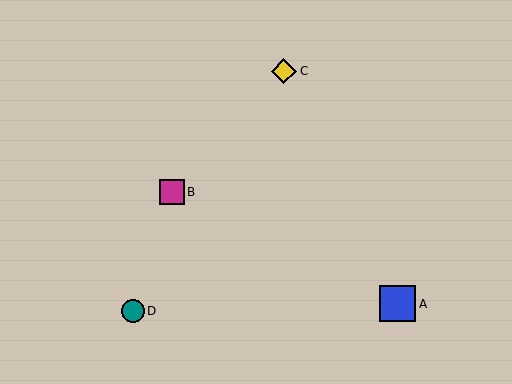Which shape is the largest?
The blue square (labeled A) is the largest.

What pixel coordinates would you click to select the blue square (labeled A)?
Click at (398, 304) to select the blue square A.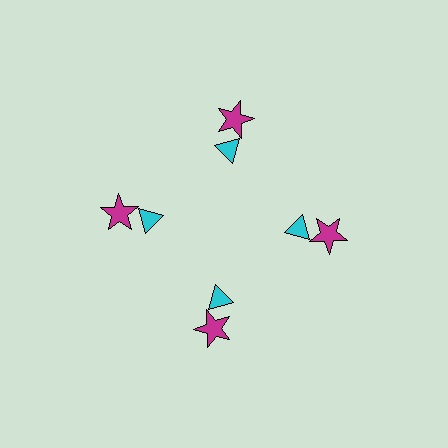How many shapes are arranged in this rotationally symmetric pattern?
There are 8 shapes, arranged in 4 groups of 2.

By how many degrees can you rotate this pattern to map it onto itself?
The pattern maps onto itself every 90 degrees of rotation.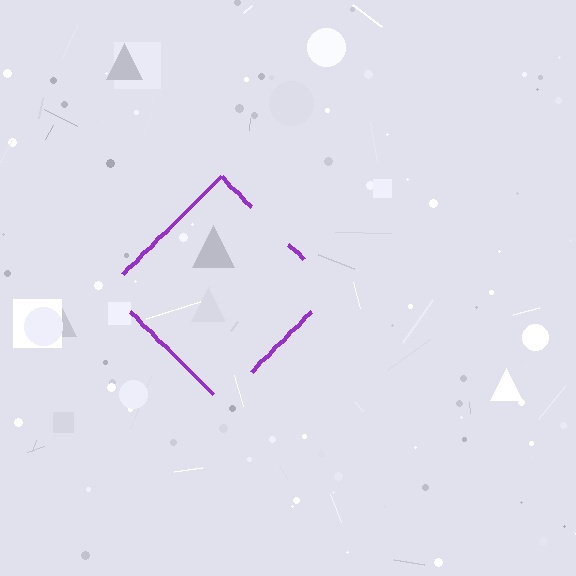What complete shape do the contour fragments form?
The contour fragments form a diamond.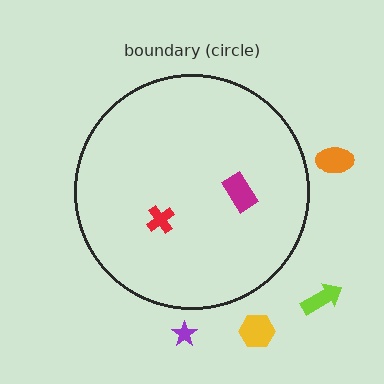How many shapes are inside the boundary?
2 inside, 4 outside.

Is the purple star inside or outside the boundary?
Outside.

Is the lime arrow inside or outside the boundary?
Outside.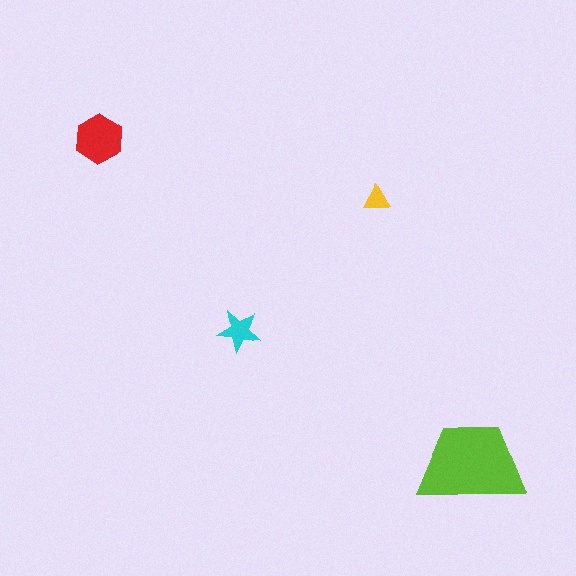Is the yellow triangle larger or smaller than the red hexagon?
Smaller.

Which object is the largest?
The lime trapezoid.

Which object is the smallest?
The yellow triangle.